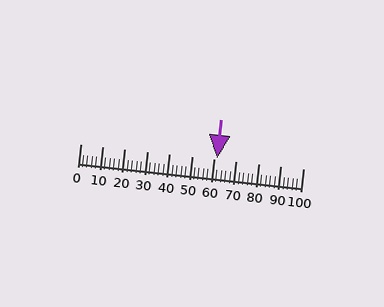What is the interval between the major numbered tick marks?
The major tick marks are spaced 10 units apart.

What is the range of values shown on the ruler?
The ruler shows values from 0 to 100.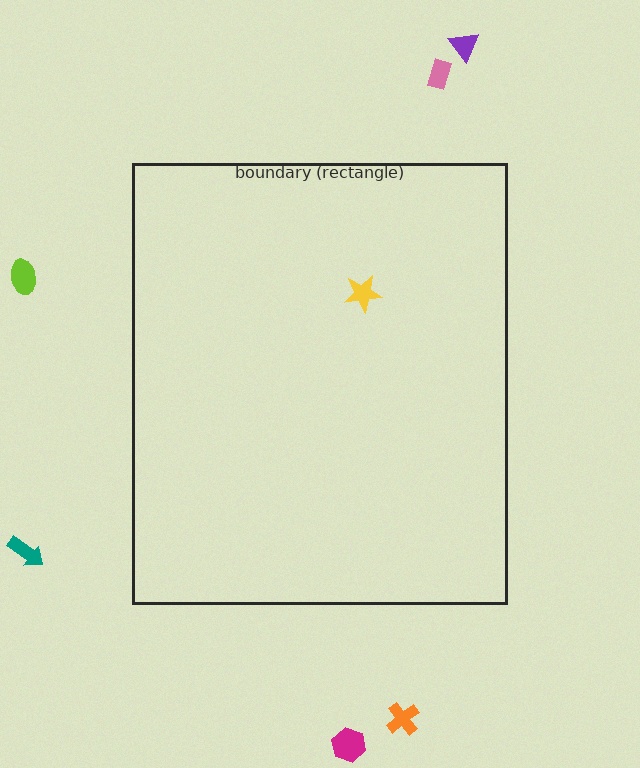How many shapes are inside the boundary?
1 inside, 6 outside.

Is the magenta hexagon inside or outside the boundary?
Outside.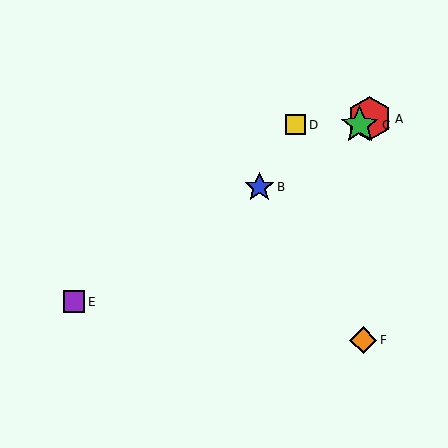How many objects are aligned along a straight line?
4 objects (A, B, C, E) are aligned along a straight line.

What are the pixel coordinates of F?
Object F is at (363, 340).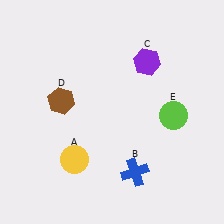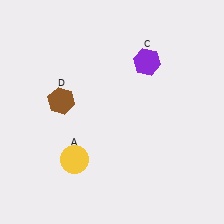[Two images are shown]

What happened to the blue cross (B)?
The blue cross (B) was removed in Image 2. It was in the bottom-right area of Image 1.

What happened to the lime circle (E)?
The lime circle (E) was removed in Image 2. It was in the bottom-right area of Image 1.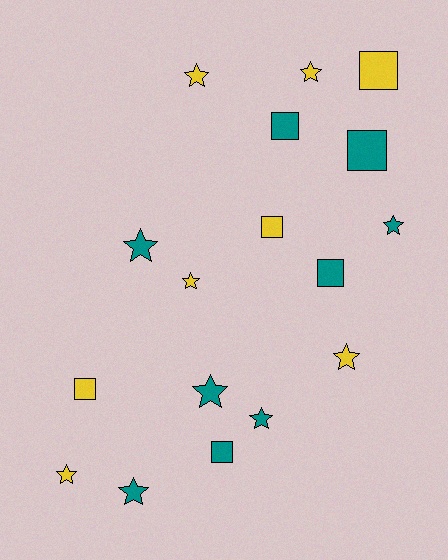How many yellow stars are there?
There are 5 yellow stars.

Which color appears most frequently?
Teal, with 9 objects.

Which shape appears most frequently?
Star, with 10 objects.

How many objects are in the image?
There are 17 objects.